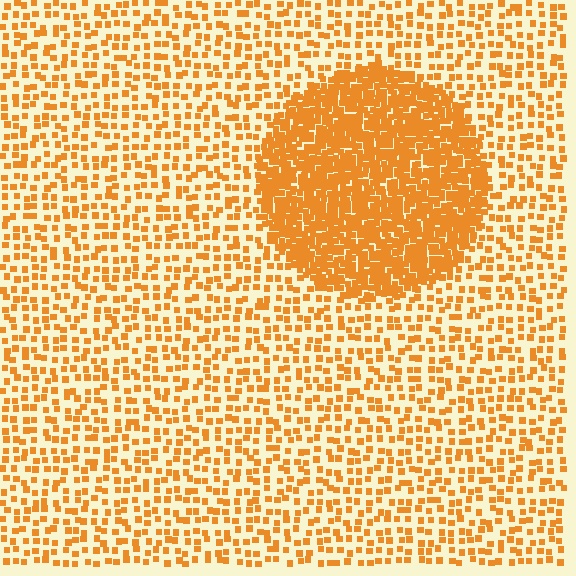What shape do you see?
I see a circle.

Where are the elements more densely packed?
The elements are more densely packed inside the circle boundary.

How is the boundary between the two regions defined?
The boundary is defined by a change in element density (approximately 2.9x ratio). All elements are the same color, size, and shape.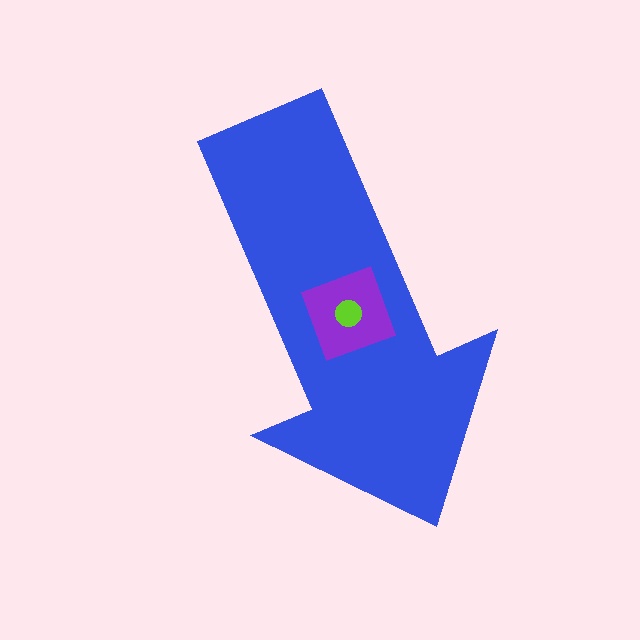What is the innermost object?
The lime circle.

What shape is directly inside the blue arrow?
The purple diamond.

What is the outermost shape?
The blue arrow.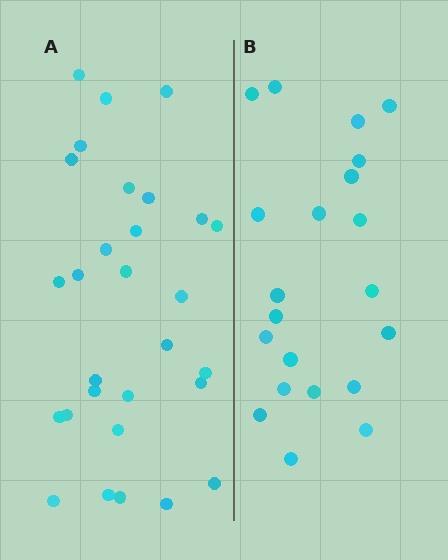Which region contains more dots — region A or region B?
Region A (the left region) has more dots.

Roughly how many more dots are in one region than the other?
Region A has roughly 8 or so more dots than region B.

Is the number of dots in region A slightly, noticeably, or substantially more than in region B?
Region A has noticeably more, but not dramatically so. The ratio is roughly 1.4 to 1.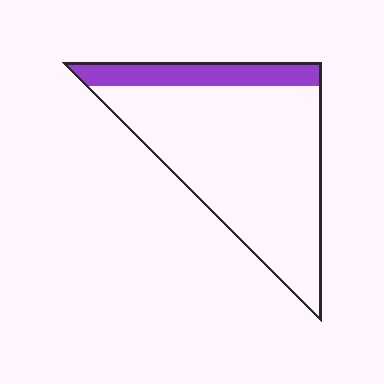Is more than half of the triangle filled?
No.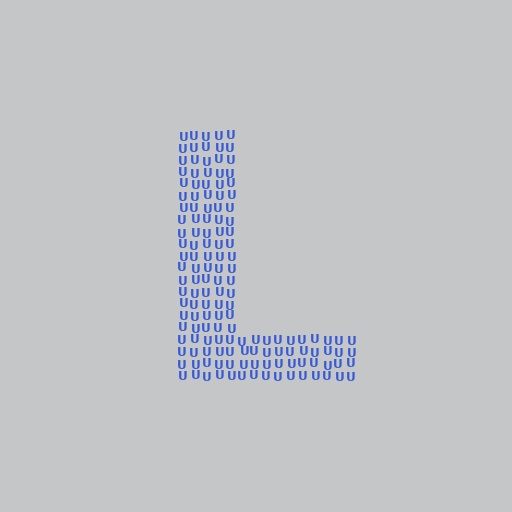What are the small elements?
The small elements are letter U's.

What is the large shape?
The large shape is the letter L.